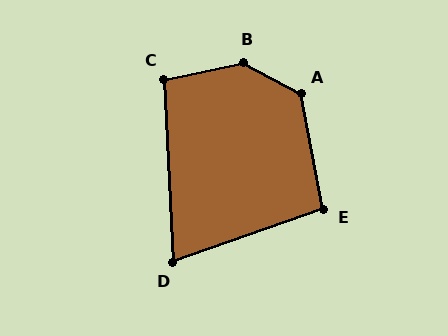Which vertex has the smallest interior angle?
D, at approximately 73 degrees.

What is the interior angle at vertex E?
Approximately 99 degrees (obtuse).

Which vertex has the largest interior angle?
B, at approximately 140 degrees.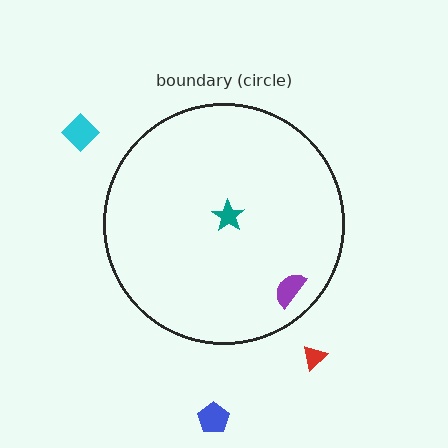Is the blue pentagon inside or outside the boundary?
Outside.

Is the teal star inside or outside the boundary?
Inside.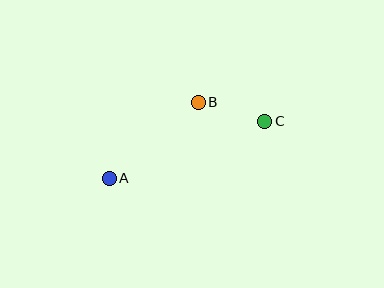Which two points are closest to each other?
Points B and C are closest to each other.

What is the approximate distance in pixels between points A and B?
The distance between A and B is approximately 117 pixels.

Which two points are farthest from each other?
Points A and C are farthest from each other.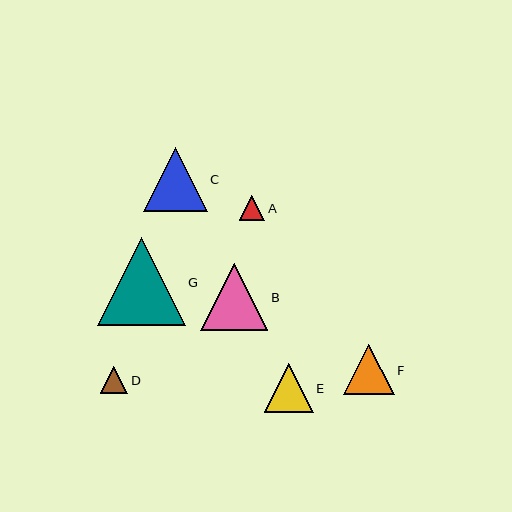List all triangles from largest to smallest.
From largest to smallest: G, B, C, F, E, D, A.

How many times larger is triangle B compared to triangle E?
Triangle B is approximately 1.4 times the size of triangle E.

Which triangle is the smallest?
Triangle A is the smallest with a size of approximately 25 pixels.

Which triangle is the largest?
Triangle G is the largest with a size of approximately 88 pixels.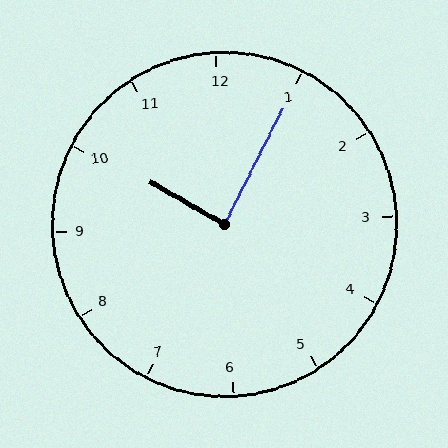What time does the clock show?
10:05.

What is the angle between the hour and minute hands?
Approximately 88 degrees.